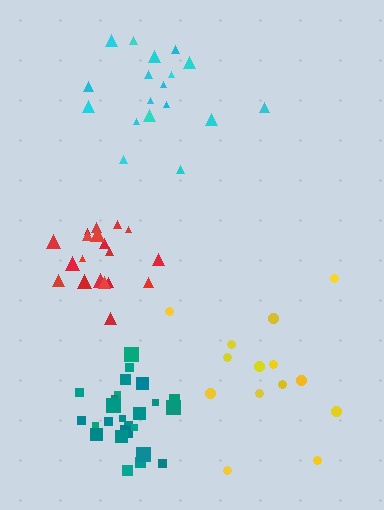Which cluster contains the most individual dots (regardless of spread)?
Teal (25).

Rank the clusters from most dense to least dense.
teal, red, cyan, yellow.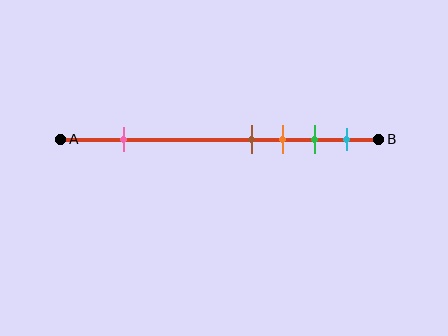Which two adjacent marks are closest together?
The brown and orange marks are the closest adjacent pair.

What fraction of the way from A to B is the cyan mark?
The cyan mark is approximately 90% (0.9) of the way from A to B.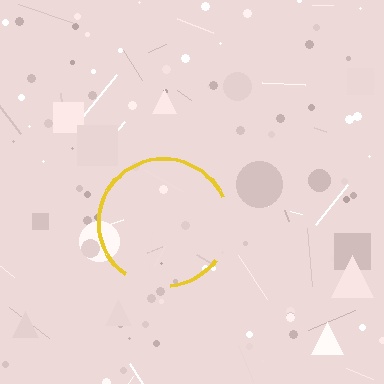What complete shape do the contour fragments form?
The contour fragments form a circle.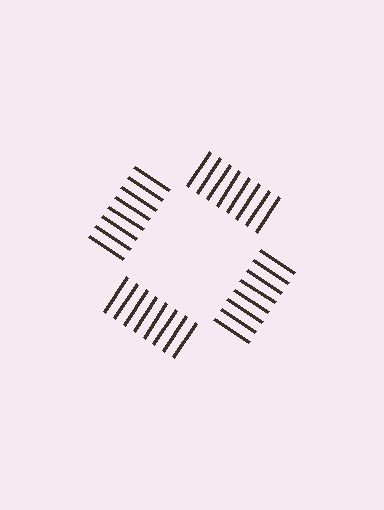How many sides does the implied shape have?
4 sides — the line-ends trace a square.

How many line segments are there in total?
32 — 8 along each of the 4 edges.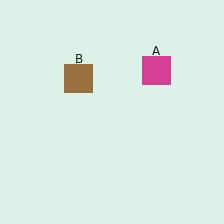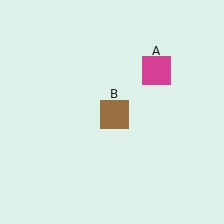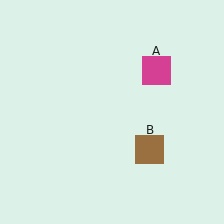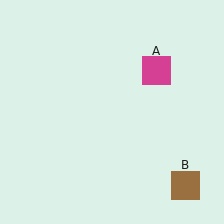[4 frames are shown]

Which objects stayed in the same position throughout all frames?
Magenta square (object A) remained stationary.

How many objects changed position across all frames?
1 object changed position: brown square (object B).